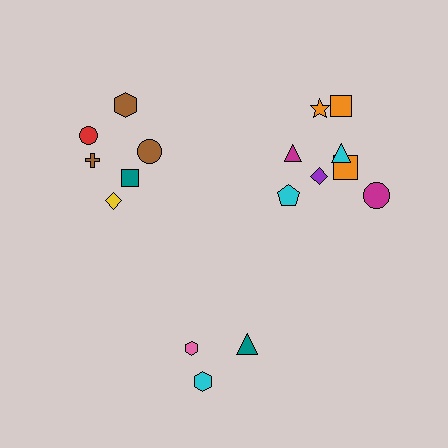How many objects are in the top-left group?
There are 6 objects.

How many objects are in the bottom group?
There are 3 objects.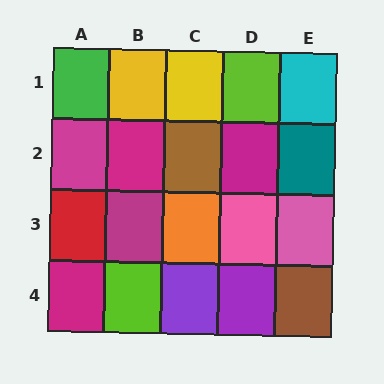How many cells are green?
1 cell is green.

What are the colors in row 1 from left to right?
Green, yellow, yellow, lime, cyan.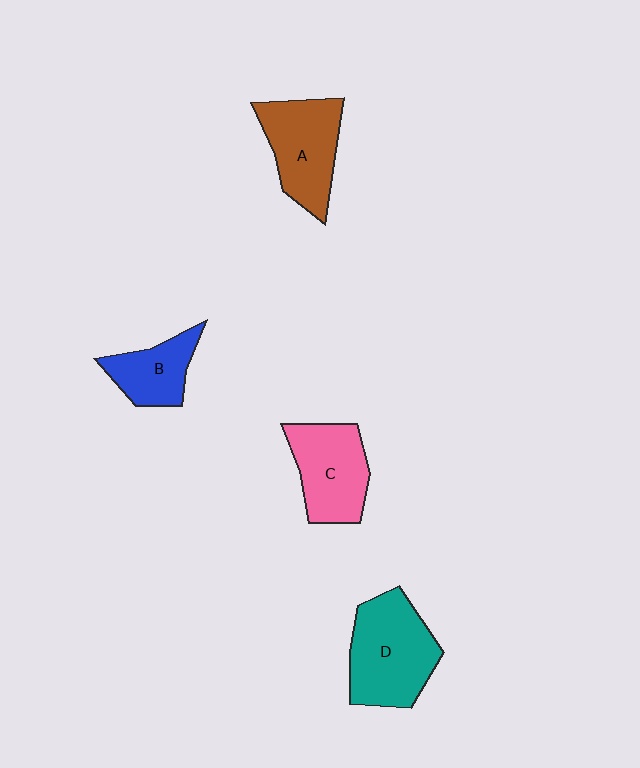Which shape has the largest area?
Shape D (teal).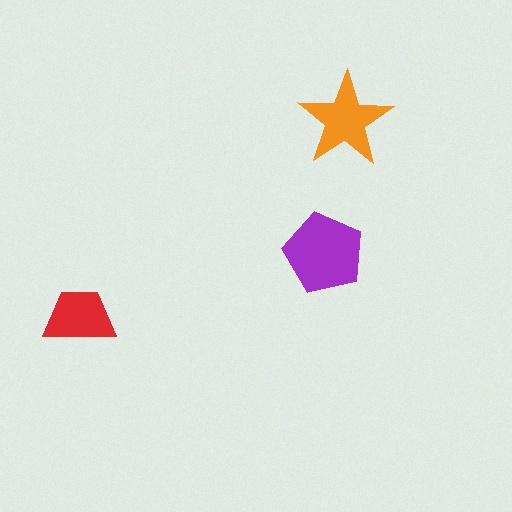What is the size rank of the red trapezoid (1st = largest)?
3rd.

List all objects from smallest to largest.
The red trapezoid, the orange star, the purple pentagon.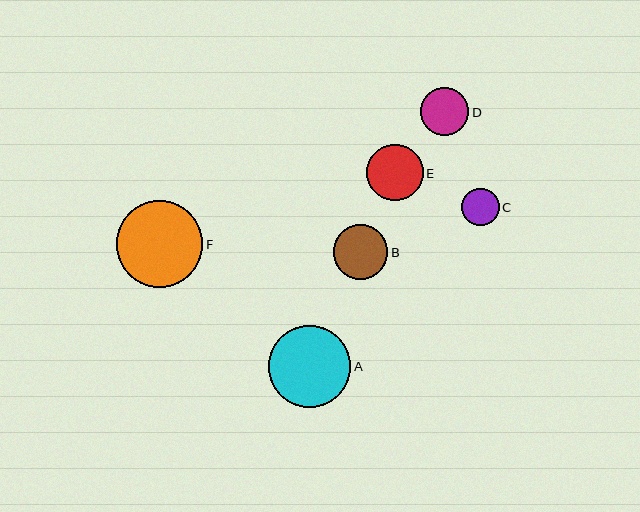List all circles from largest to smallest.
From largest to smallest: F, A, E, B, D, C.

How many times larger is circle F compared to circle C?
Circle F is approximately 2.3 times the size of circle C.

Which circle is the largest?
Circle F is the largest with a size of approximately 87 pixels.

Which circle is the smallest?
Circle C is the smallest with a size of approximately 37 pixels.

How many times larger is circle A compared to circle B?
Circle A is approximately 1.5 times the size of circle B.